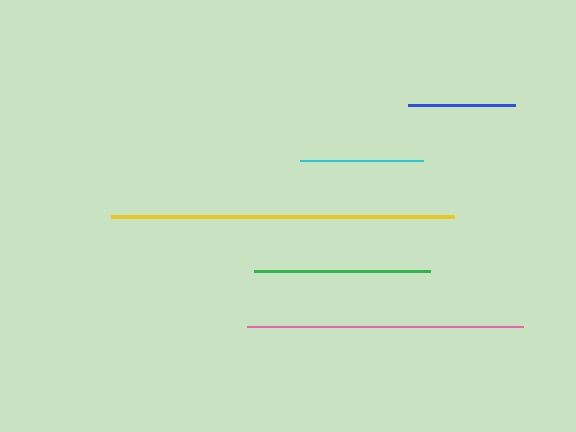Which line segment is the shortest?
The blue line is the shortest at approximately 107 pixels.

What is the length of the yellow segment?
The yellow segment is approximately 343 pixels long.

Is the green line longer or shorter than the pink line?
The pink line is longer than the green line.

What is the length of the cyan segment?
The cyan segment is approximately 122 pixels long.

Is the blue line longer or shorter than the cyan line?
The cyan line is longer than the blue line.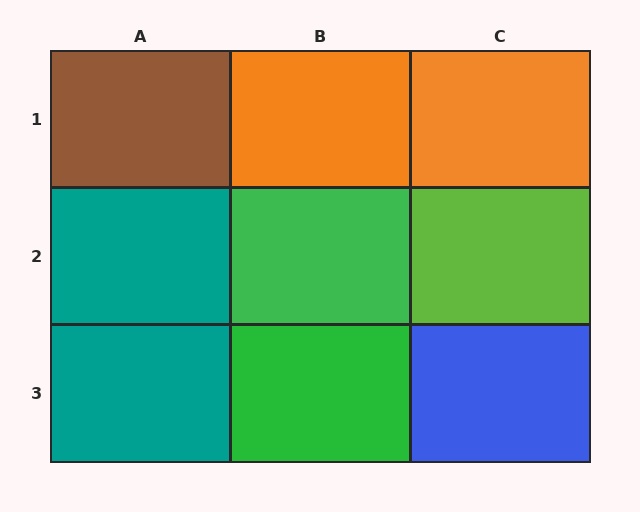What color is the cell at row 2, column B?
Green.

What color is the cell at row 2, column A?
Teal.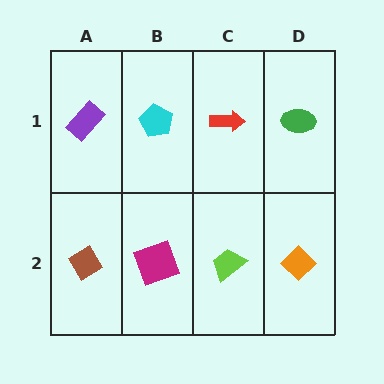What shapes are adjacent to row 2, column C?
A red arrow (row 1, column C), a magenta square (row 2, column B), an orange diamond (row 2, column D).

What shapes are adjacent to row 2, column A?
A purple rectangle (row 1, column A), a magenta square (row 2, column B).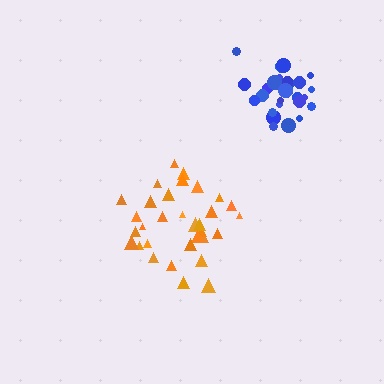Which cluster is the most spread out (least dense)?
Orange.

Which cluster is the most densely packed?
Blue.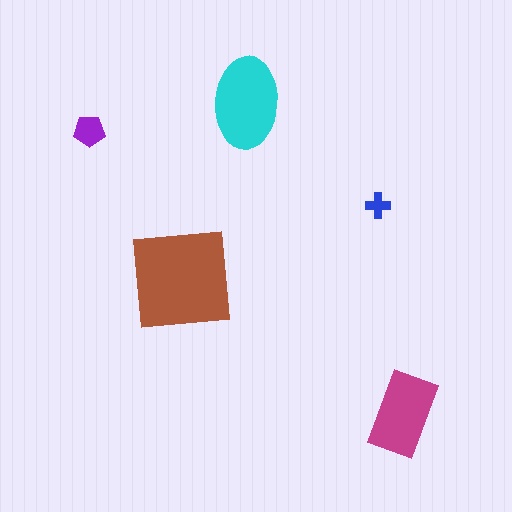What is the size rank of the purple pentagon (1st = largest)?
4th.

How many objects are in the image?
There are 5 objects in the image.